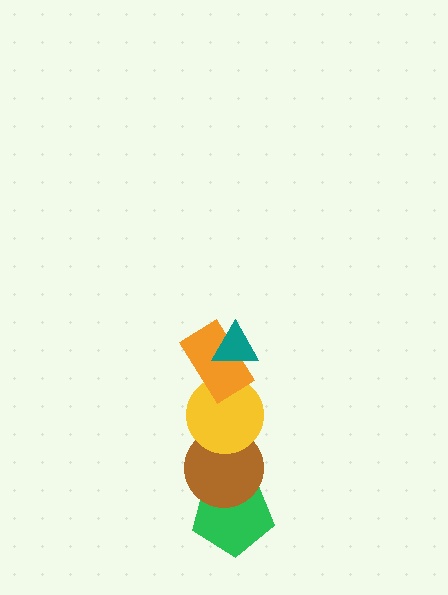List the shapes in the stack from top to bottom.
From top to bottom: the teal triangle, the orange rectangle, the yellow circle, the brown circle, the green pentagon.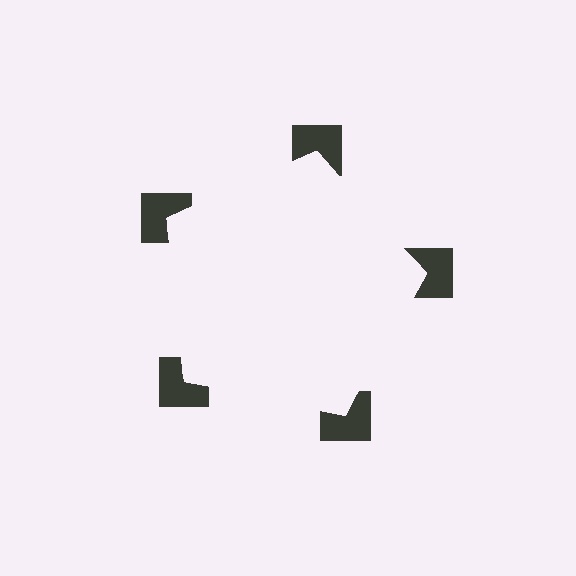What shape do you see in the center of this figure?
An illusory pentagon — its edges are inferred from the aligned wedge cuts in the notched squares, not physically drawn.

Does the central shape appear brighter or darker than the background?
It typically appears slightly brighter than the background, even though no actual brightness change is drawn.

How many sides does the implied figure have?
5 sides.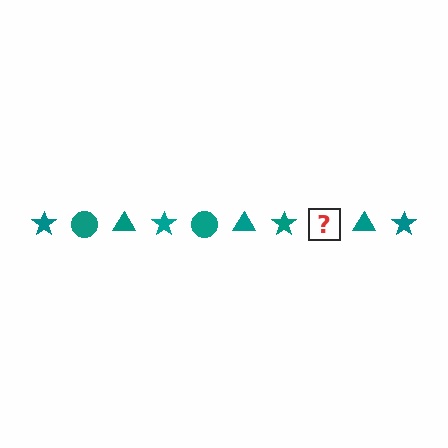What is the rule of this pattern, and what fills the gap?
The rule is that the pattern cycles through star, circle, triangle shapes in teal. The gap should be filled with a teal circle.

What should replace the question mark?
The question mark should be replaced with a teal circle.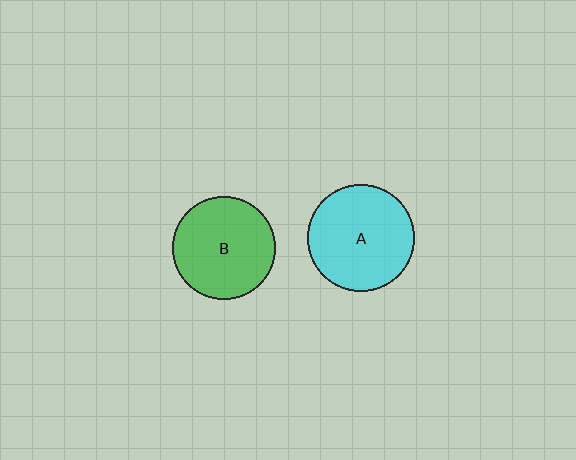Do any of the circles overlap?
No, none of the circles overlap.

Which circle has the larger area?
Circle A (cyan).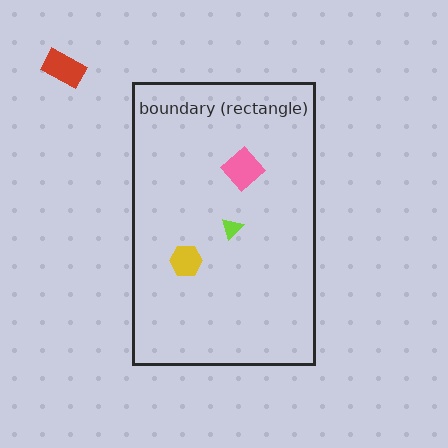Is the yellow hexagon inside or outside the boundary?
Inside.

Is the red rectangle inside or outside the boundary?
Outside.